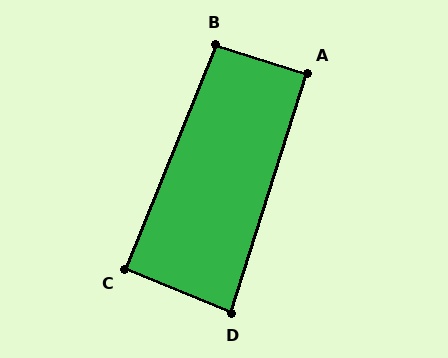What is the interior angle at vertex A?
Approximately 90 degrees (approximately right).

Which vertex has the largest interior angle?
B, at approximately 95 degrees.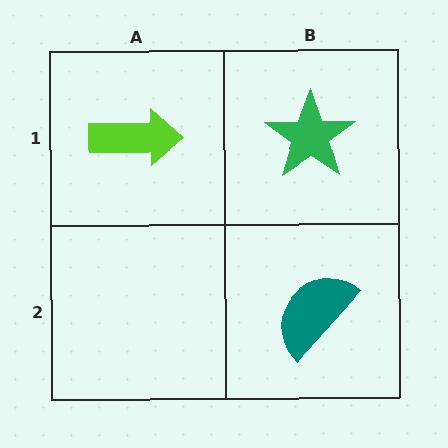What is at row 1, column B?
A green star.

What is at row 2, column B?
A teal semicircle.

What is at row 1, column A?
A lime arrow.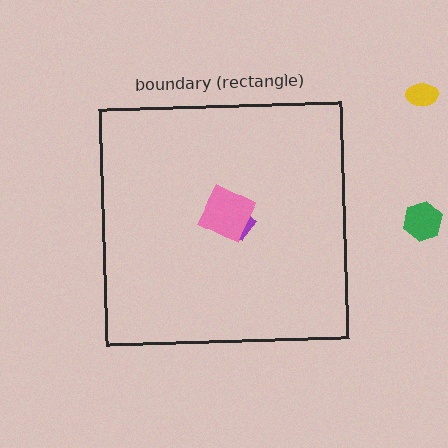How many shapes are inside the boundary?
2 inside, 2 outside.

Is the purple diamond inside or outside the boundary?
Inside.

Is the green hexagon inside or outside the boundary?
Outside.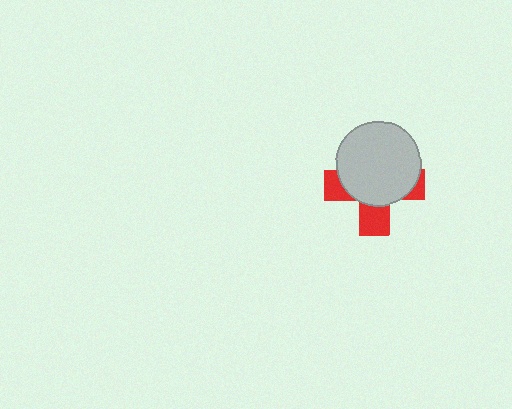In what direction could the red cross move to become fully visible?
The red cross could move down. That would shift it out from behind the light gray circle entirely.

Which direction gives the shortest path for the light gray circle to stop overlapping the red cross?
Moving up gives the shortest separation.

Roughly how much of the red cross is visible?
A small part of it is visible (roughly 35%).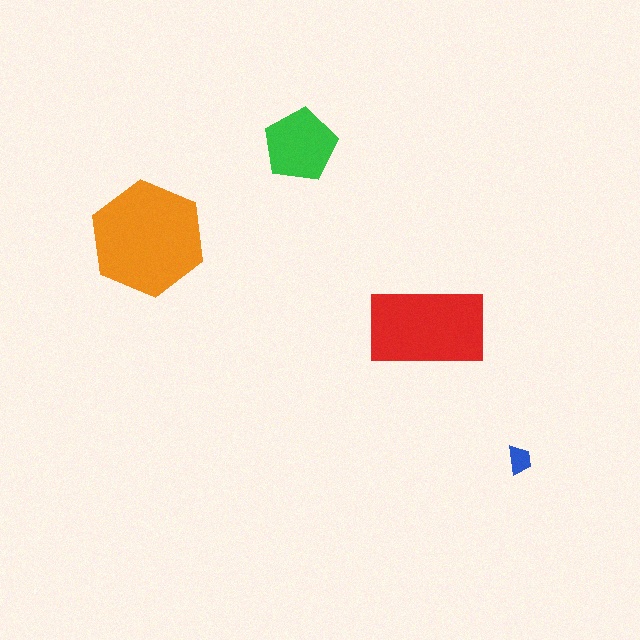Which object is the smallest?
The blue trapezoid.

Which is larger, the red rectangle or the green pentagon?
The red rectangle.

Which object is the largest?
The orange hexagon.